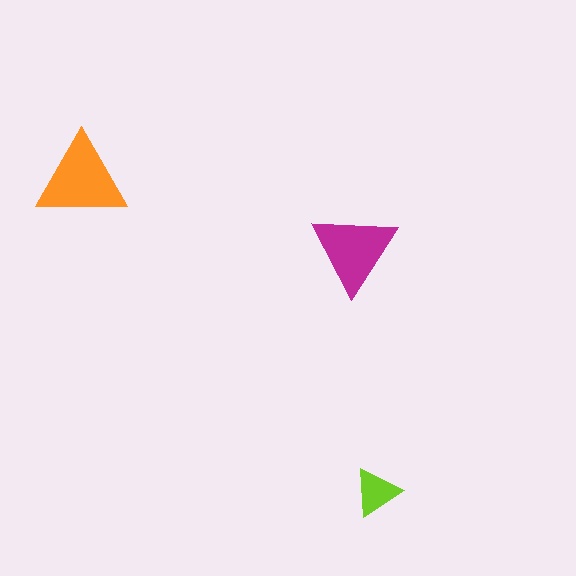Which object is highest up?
The orange triangle is topmost.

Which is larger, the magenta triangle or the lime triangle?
The magenta one.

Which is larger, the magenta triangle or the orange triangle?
The orange one.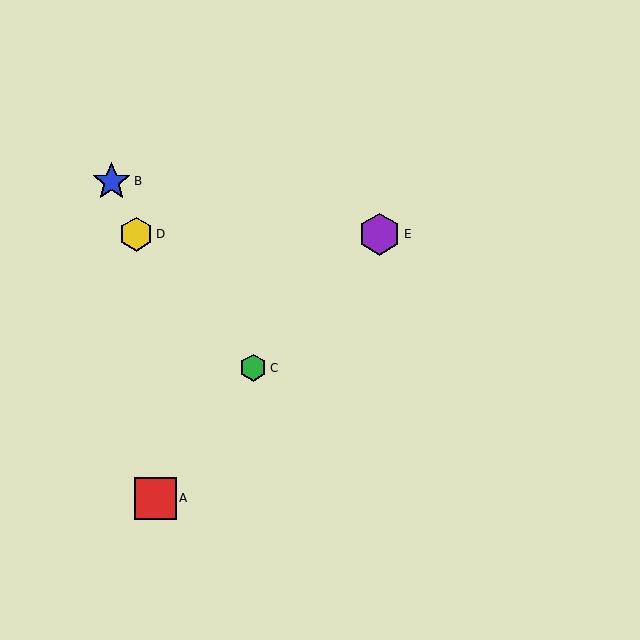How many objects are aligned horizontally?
2 objects (D, E) are aligned horizontally.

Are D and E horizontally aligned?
Yes, both are at y≈234.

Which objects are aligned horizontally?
Objects D, E are aligned horizontally.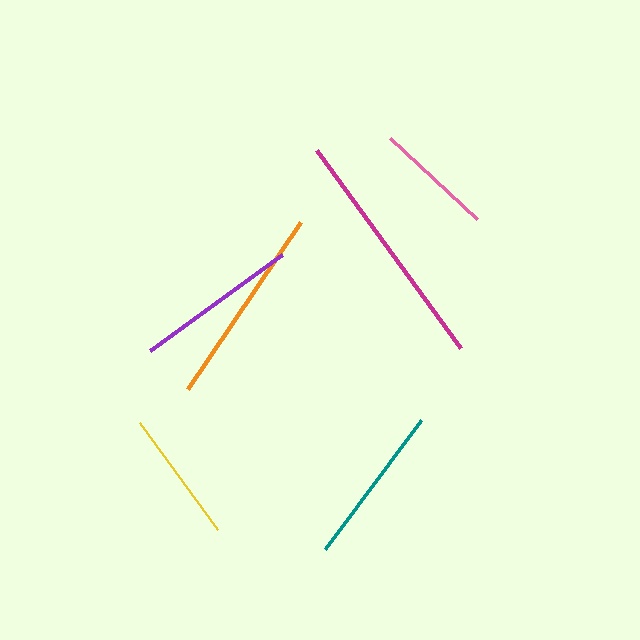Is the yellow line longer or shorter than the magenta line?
The magenta line is longer than the yellow line.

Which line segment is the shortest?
The pink line is the shortest at approximately 119 pixels.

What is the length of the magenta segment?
The magenta segment is approximately 245 pixels long.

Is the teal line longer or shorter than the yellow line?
The teal line is longer than the yellow line.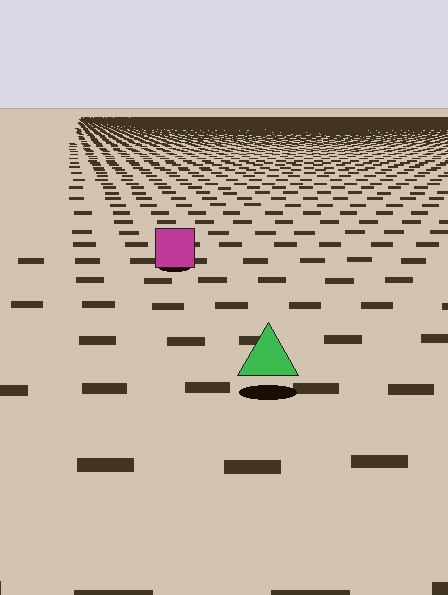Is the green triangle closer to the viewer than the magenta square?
Yes. The green triangle is closer — you can tell from the texture gradient: the ground texture is coarser near it.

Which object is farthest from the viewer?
The magenta square is farthest from the viewer. It appears smaller and the ground texture around it is denser.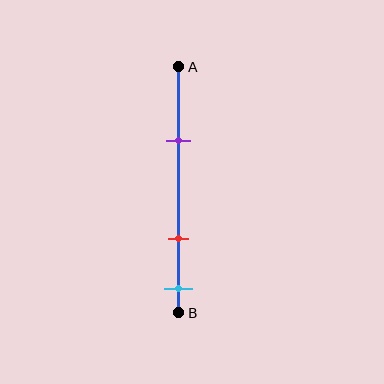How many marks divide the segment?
There are 3 marks dividing the segment.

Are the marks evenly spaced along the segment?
No, the marks are not evenly spaced.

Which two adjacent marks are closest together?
The red and cyan marks are the closest adjacent pair.